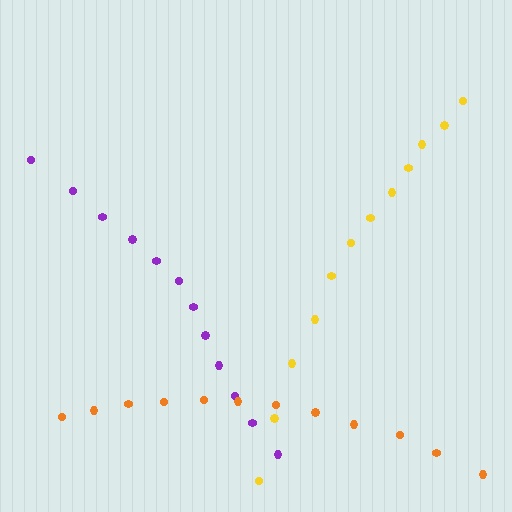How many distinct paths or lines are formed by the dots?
There are 3 distinct paths.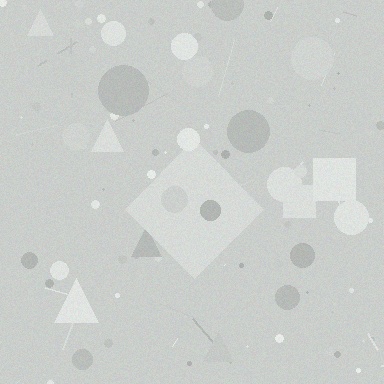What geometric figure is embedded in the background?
A diamond is embedded in the background.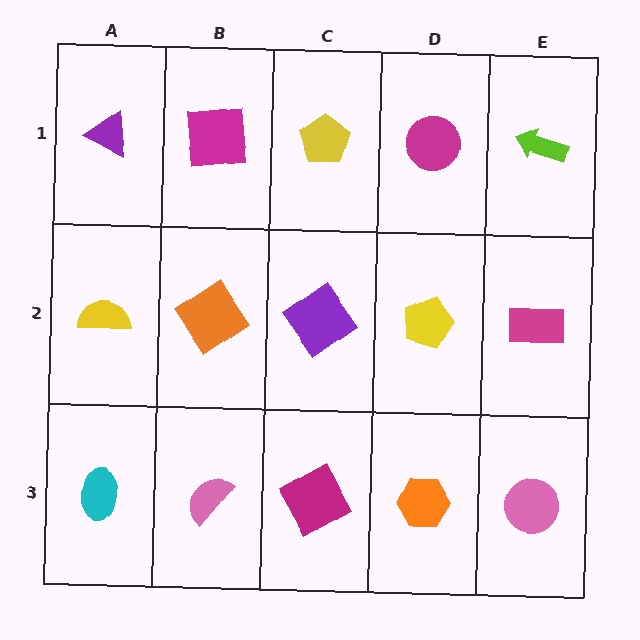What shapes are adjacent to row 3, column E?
A magenta rectangle (row 2, column E), an orange hexagon (row 3, column D).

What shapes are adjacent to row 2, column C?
A yellow pentagon (row 1, column C), a magenta square (row 3, column C), an orange diamond (row 2, column B), a yellow pentagon (row 2, column D).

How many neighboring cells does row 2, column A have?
3.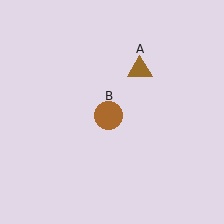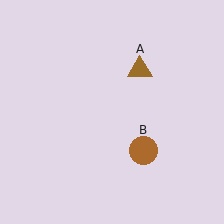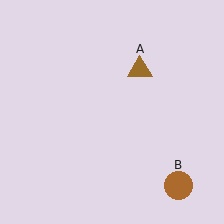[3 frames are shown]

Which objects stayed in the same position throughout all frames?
Brown triangle (object A) remained stationary.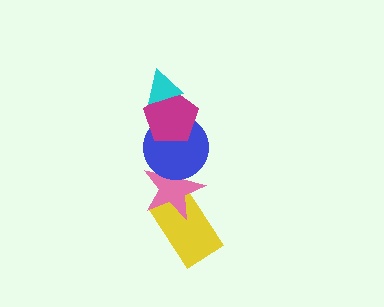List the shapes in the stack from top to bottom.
From top to bottom: the cyan triangle, the magenta pentagon, the blue circle, the pink star, the yellow rectangle.